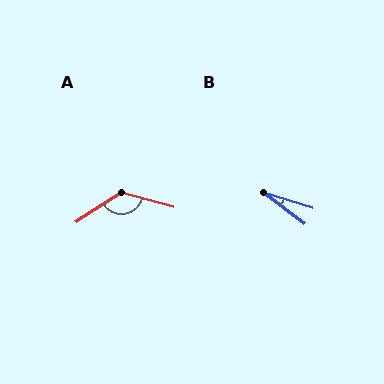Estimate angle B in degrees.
Approximately 20 degrees.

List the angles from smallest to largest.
B (20°), A (131°).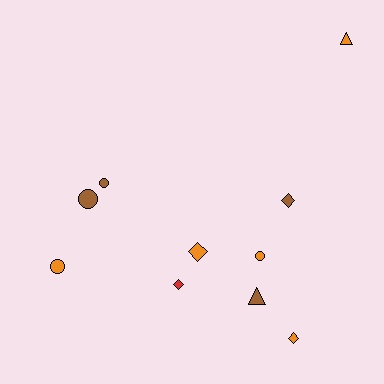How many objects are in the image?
There are 10 objects.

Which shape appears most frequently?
Circle, with 4 objects.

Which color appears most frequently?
Orange, with 5 objects.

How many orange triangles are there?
There is 1 orange triangle.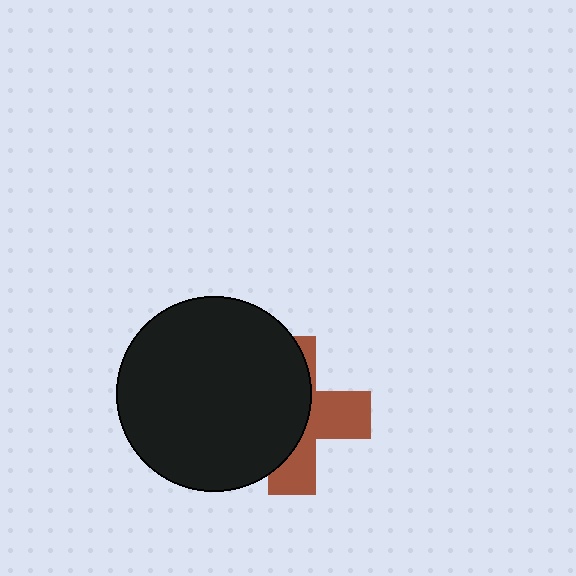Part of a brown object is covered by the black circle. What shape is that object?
It is a cross.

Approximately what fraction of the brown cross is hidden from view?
Roughly 57% of the brown cross is hidden behind the black circle.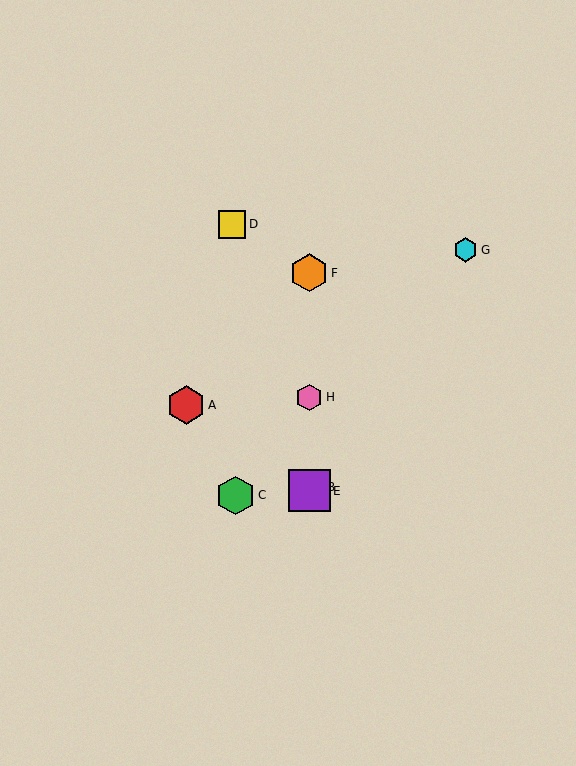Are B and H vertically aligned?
Yes, both are at x≈309.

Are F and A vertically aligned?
No, F is at x≈309 and A is at x≈186.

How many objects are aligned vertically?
4 objects (B, E, F, H) are aligned vertically.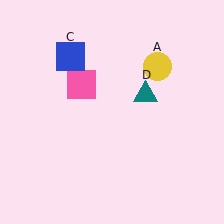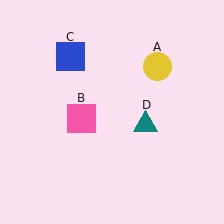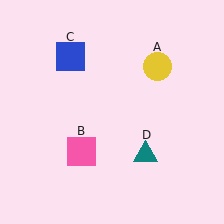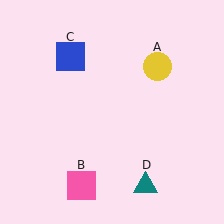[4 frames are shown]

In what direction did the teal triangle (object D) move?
The teal triangle (object D) moved down.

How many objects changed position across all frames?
2 objects changed position: pink square (object B), teal triangle (object D).